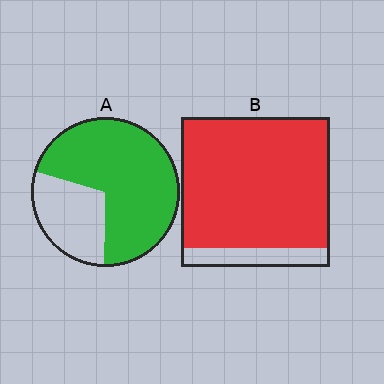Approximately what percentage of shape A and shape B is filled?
A is approximately 70% and B is approximately 85%.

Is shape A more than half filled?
Yes.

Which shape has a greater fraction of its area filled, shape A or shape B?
Shape B.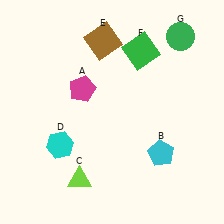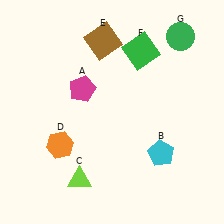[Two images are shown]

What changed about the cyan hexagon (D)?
In Image 1, D is cyan. In Image 2, it changed to orange.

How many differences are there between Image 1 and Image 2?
There is 1 difference between the two images.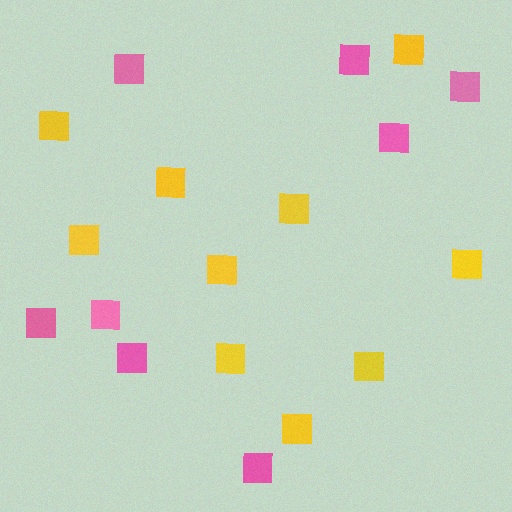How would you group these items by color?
There are 2 groups: one group of pink squares (8) and one group of yellow squares (10).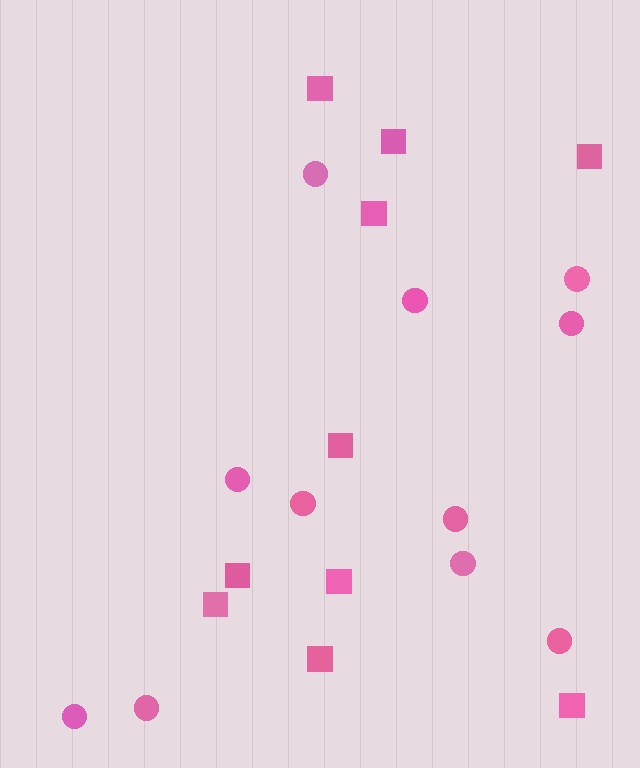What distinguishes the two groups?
There are 2 groups: one group of squares (10) and one group of circles (11).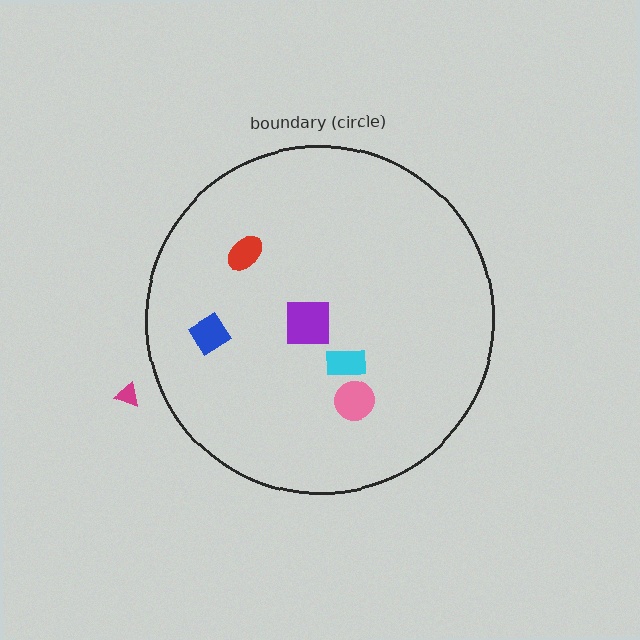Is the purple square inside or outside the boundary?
Inside.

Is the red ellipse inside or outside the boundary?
Inside.